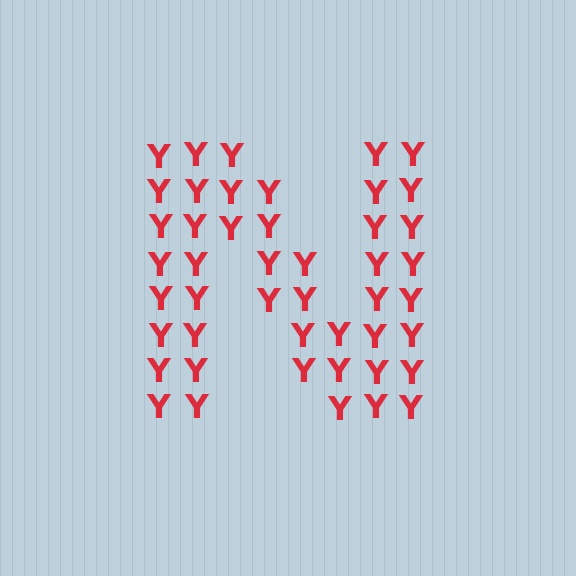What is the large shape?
The large shape is the letter N.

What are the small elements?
The small elements are letter Y's.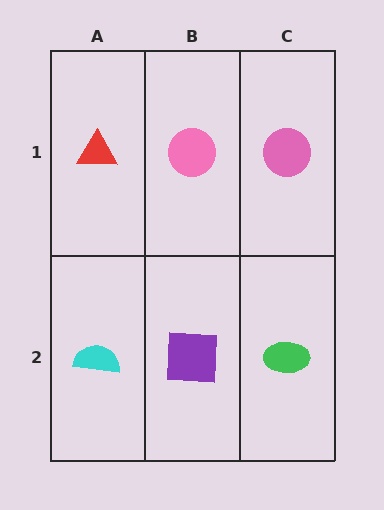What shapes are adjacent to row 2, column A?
A red triangle (row 1, column A), a purple square (row 2, column B).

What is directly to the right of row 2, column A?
A purple square.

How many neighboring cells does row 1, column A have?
2.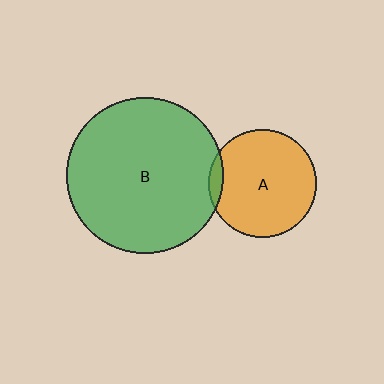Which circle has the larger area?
Circle B (green).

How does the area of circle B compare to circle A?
Approximately 2.1 times.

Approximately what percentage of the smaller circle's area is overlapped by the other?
Approximately 5%.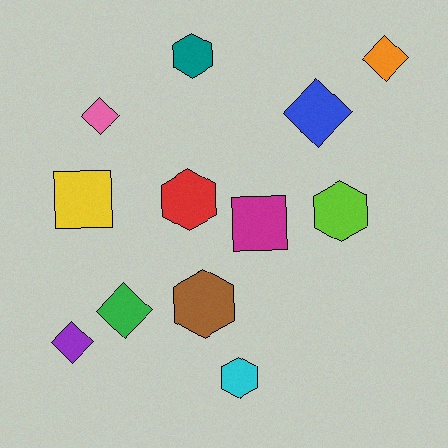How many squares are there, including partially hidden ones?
There are 2 squares.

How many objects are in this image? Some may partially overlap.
There are 12 objects.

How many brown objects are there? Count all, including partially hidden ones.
There is 1 brown object.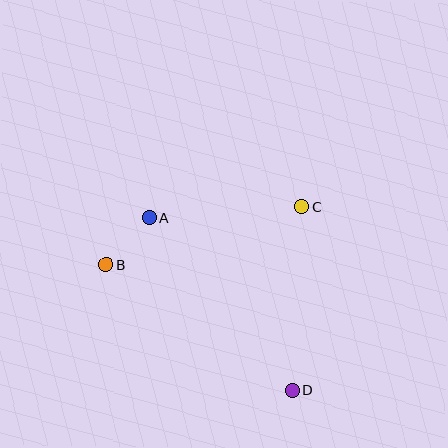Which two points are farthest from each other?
Points B and D are farthest from each other.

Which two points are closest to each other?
Points A and B are closest to each other.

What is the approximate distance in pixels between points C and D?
The distance between C and D is approximately 184 pixels.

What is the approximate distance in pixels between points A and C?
The distance between A and C is approximately 153 pixels.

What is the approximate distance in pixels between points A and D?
The distance between A and D is approximately 224 pixels.